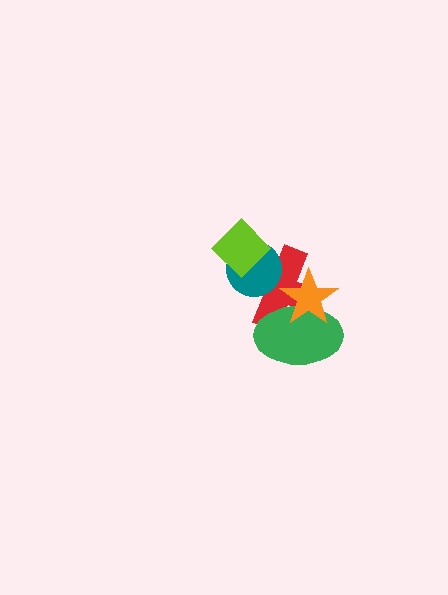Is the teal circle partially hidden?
Yes, it is partially covered by another shape.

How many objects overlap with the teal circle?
2 objects overlap with the teal circle.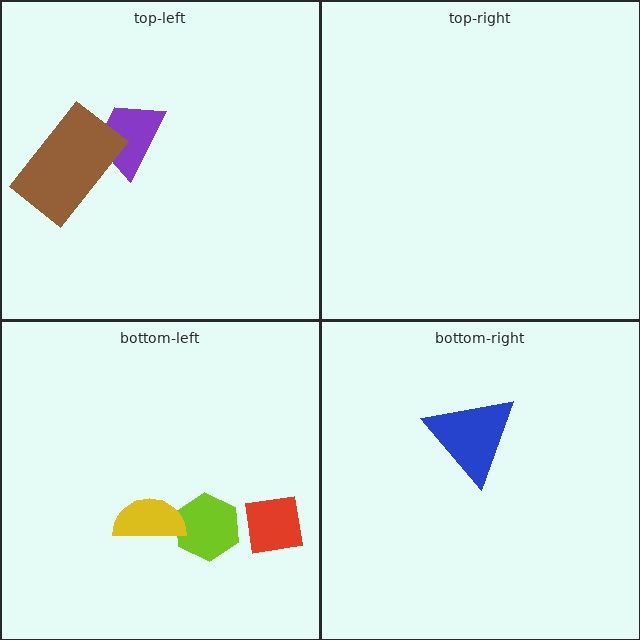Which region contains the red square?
The bottom-left region.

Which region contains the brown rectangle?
The top-left region.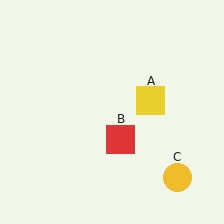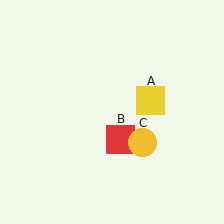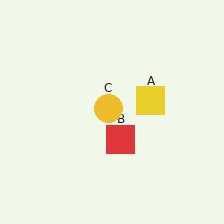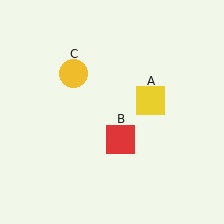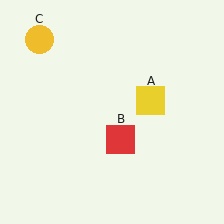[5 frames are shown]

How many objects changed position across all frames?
1 object changed position: yellow circle (object C).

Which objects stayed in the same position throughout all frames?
Yellow square (object A) and red square (object B) remained stationary.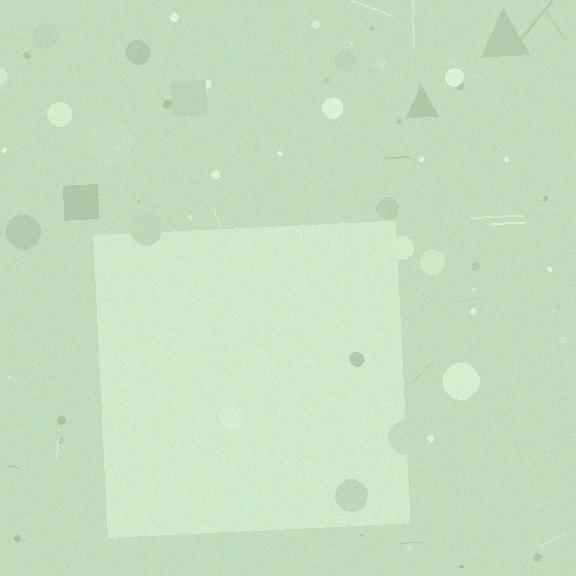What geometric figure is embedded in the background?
A square is embedded in the background.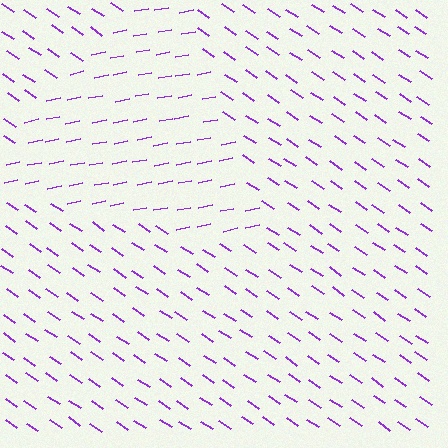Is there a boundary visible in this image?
Yes, there is a texture boundary formed by a change in line orientation.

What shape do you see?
I see a triangle.